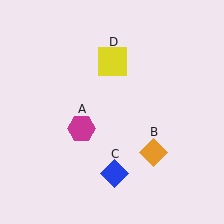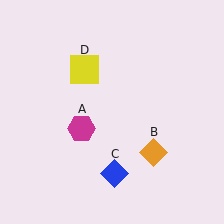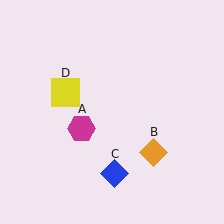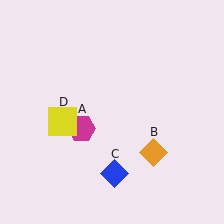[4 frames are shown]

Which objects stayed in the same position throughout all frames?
Magenta hexagon (object A) and orange diamond (object B) and blue diamond (object C) remained stationary.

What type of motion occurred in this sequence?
The yellow square (object D) rotated counterclockwise around the center of the scene.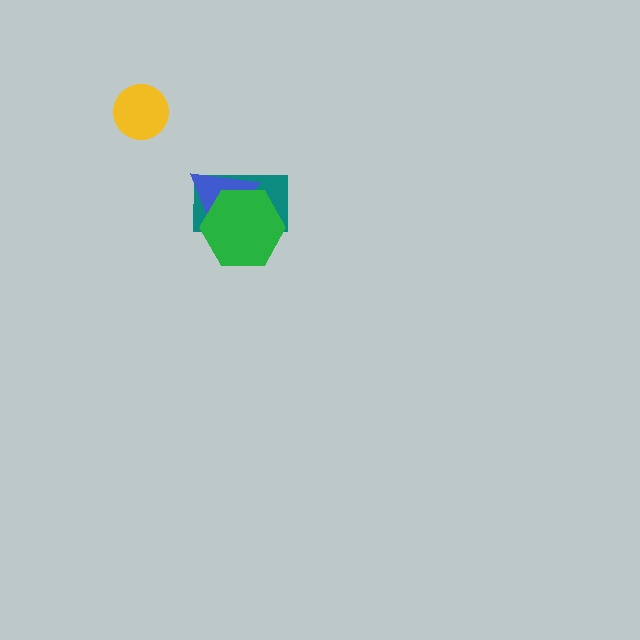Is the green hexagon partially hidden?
No, no other shape covers it.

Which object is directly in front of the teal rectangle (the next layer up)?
The blue triangle is directly in front of the teal rectangle.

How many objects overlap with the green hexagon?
2 objects overlap with the green hexagon.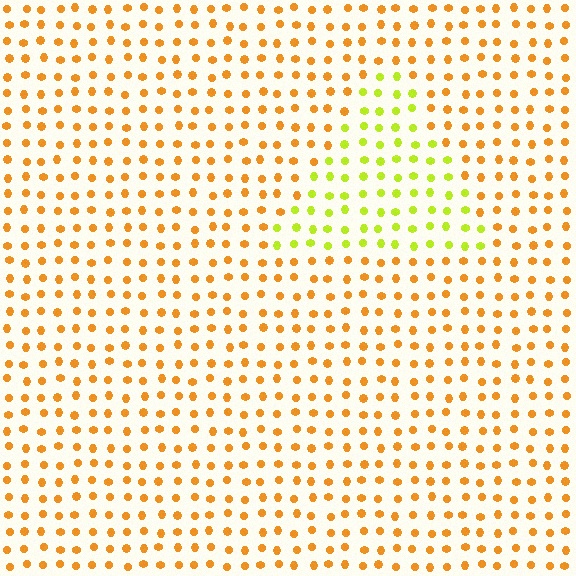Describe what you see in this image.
The image is filled with small orange elements in a uniform arrangement. A triangle-shaped region is visible where the elements are tinted to a slightly different hue, forming a subtle color boundary.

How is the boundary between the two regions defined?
The boundary is defined purely by a slight shift in hue (about 44 degrees). Spacing, size, and orientation are identical on both sides.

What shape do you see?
I see a triangle.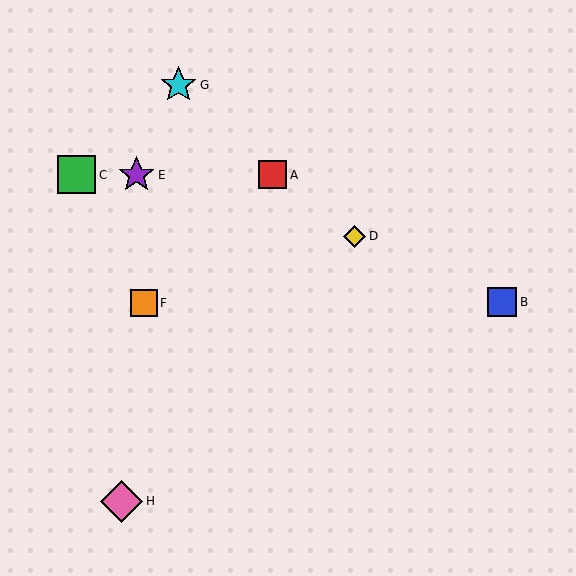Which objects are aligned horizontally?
Objects A, C, E are aligned horizontally.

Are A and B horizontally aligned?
No, A is at y≈175 and B is at y≈302.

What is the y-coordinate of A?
Object A is at y≈175.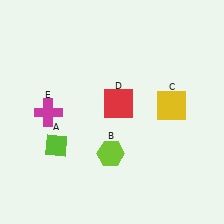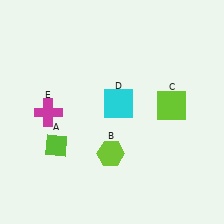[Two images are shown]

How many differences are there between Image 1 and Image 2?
There are 2 differences between the two images.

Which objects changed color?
C changed from yellow to lime. D changed from red to cyan.